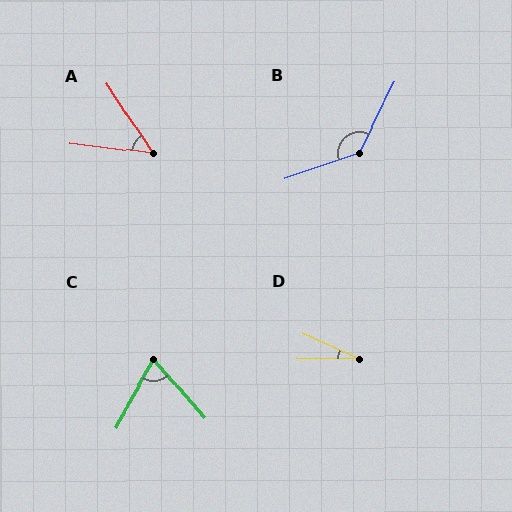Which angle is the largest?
B, at approximately 137 degrees.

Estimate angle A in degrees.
Approximately 50 degrees.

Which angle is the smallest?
D, at approximately 24 degrees.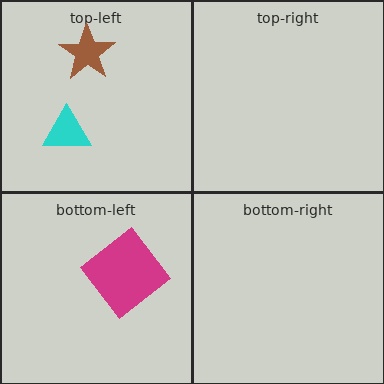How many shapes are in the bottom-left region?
1.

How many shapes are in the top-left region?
2.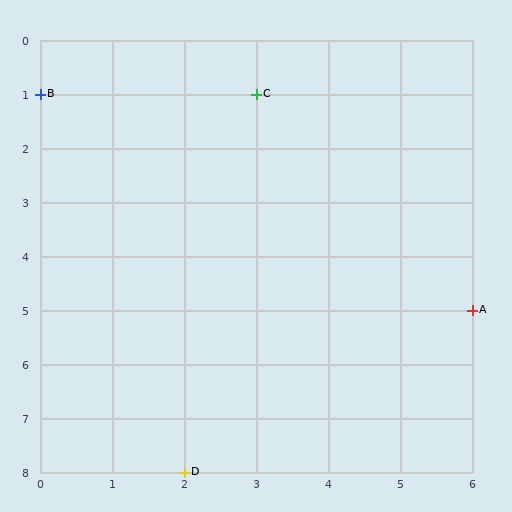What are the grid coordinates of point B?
Point B is at grid coordinates (0, 1).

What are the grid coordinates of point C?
Point C is at grid coordinates (3, 1).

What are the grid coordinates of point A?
Point A is at grid coordinates (6, 5).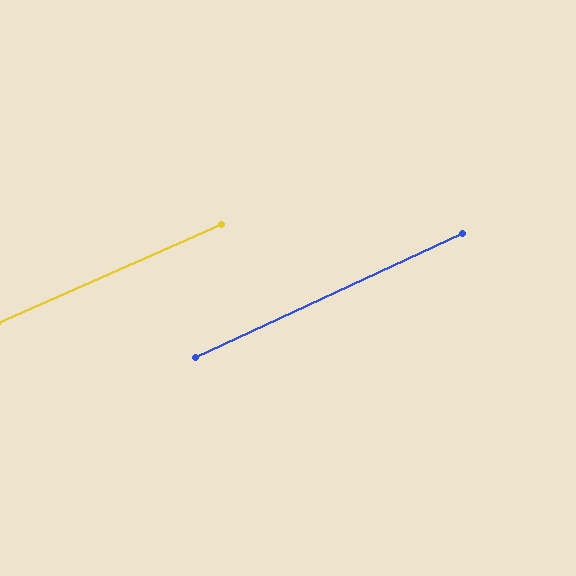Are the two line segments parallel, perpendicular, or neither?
Parallel — their directions differ by only 1.0°.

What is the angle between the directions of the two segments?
Approximately 1 degree.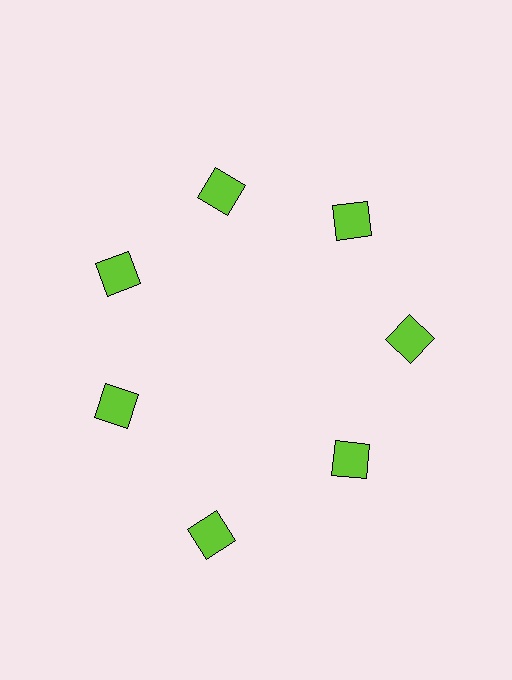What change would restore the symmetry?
The symmetry would be restored by moving it inward, back onto the ring so that all 7 squares sit at equal angles and equal distance from the center.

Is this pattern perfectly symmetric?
No. The 7 lime squares are arranged in a ring, but one element near the 6 o'clock position is pushed outward from the center, breaking the 7-fold rotational symmetry.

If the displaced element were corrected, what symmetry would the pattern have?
It would have 7-fold rotational symmetry — the pattern would map onto itself every 51 degrees.